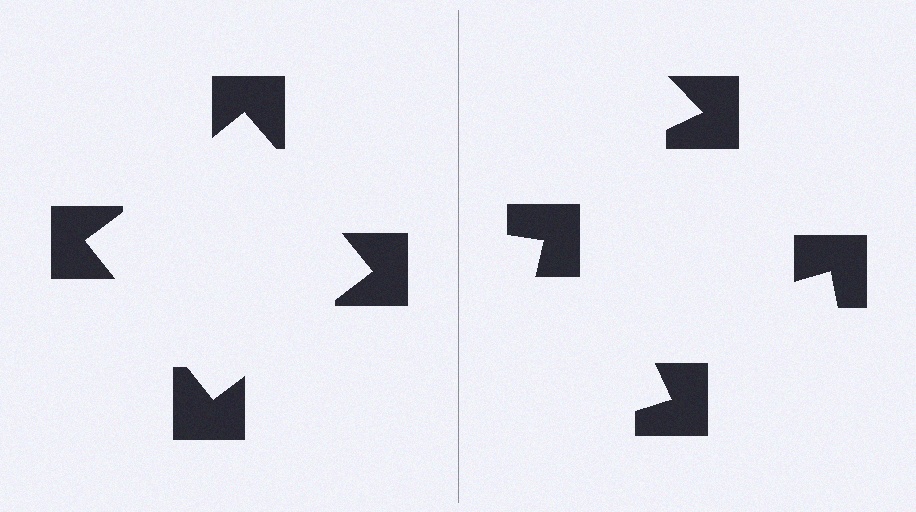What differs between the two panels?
The notched squares are positioned identically on both sides; only the wedge orientations differ. On the left they align to a square; on the right they are misaligned.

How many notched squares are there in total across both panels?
8 — 4 on each side.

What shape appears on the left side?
An illusory square.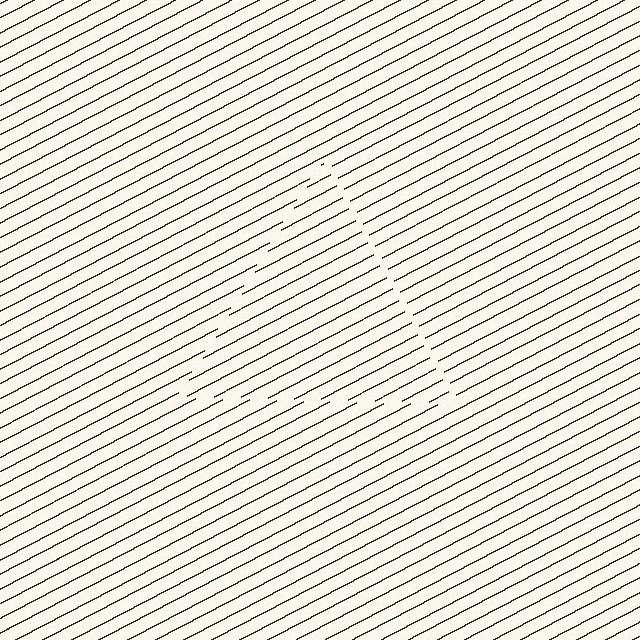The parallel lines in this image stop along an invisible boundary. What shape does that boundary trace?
An illusory triangle. The interior of the shape contains the same grating, shifted by half a period — the contour is defined by the phase discontinuity where line-ends from the inner and outer gratings abut.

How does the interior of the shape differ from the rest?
The interior of the shape contains the same grating, shifted by half a period — the contour is defined by the phase discontinuity where line-ends from the inner and outer gratings abut.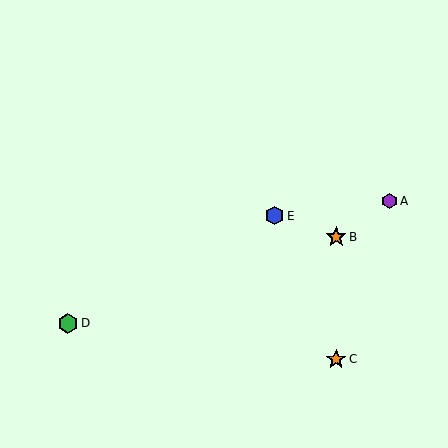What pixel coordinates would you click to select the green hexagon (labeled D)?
Click at (68, 323) to select the green hexagon D.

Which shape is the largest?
The orange star (labeled B) is the largest.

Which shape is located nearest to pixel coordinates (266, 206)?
The blue hexagon (labeled E) at (275, 216) is nearest to that location.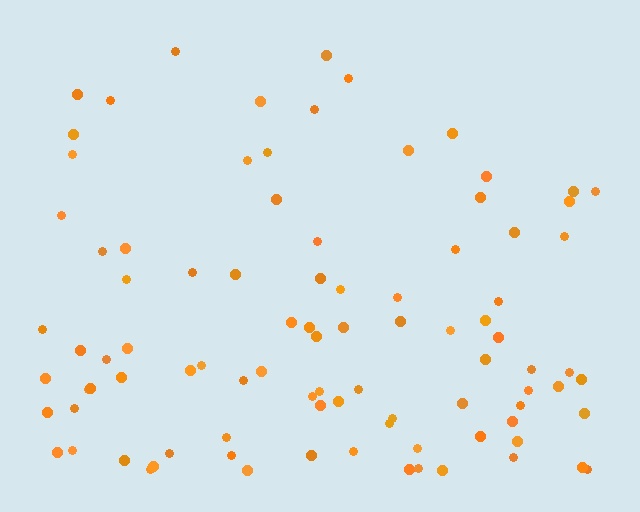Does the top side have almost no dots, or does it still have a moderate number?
Still a moderate number, just noticeably fewer than the bottom.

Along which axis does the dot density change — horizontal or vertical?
Vertical.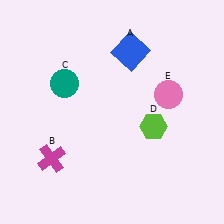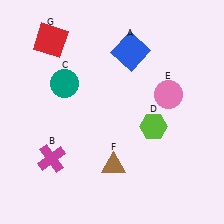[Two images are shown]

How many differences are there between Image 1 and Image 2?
There are 2 differences between the two images.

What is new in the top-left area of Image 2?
A red square (G) was added in the top-left area of Image 2.